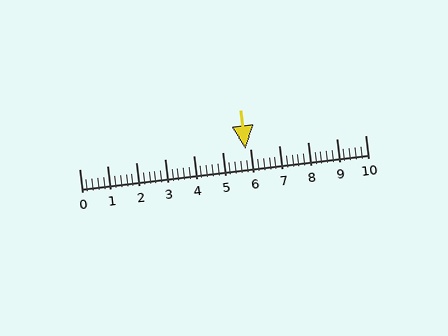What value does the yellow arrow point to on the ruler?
The yellow arrow points to approximately 5.8.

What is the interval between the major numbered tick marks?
The major tick marks are spaced 1 units apart.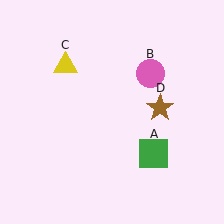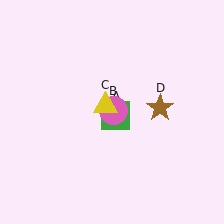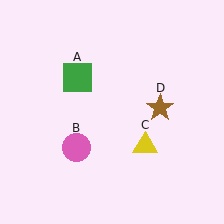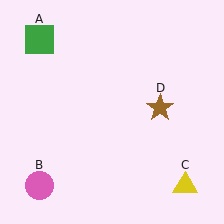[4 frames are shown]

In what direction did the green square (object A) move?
The green square (object A) moved up and to the left.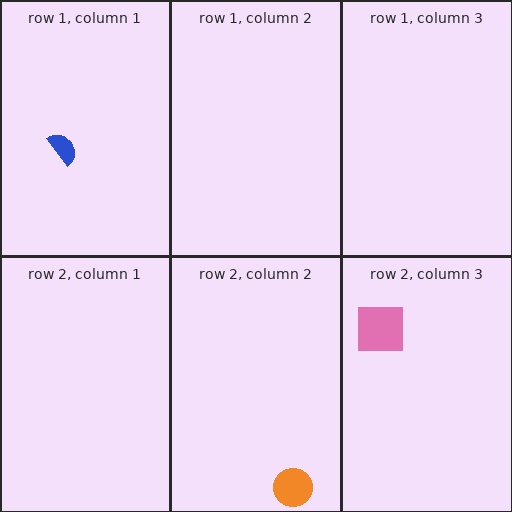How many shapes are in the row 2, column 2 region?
1.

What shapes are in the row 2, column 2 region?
The orange circle.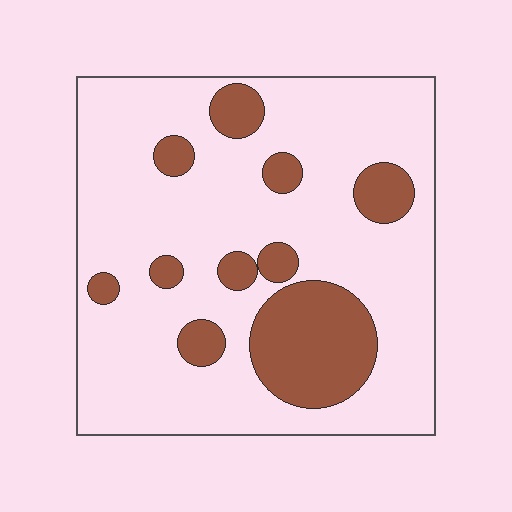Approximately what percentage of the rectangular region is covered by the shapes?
Approximately 20%.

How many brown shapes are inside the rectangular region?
10.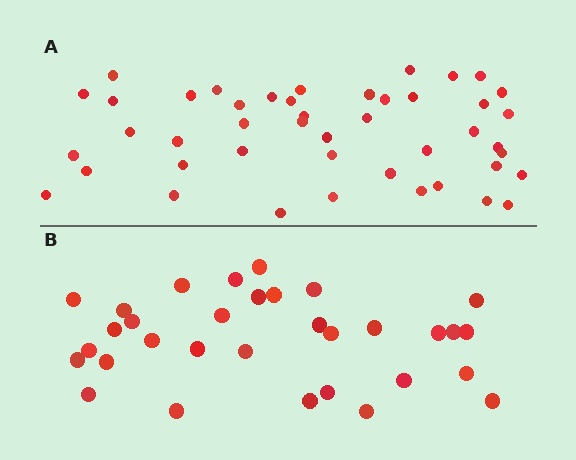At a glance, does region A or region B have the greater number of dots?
Region A (the top region) has more dots.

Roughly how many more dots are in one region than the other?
Region A has approximately 15 more dots than region B.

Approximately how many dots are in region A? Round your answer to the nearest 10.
About 40 dots. (The exact count is 45, which rounds to 40.)